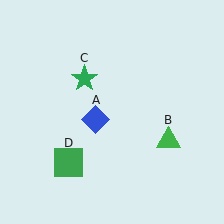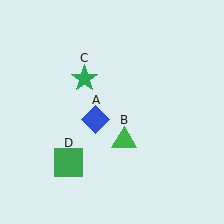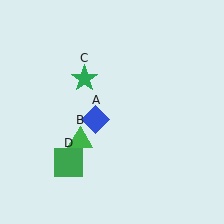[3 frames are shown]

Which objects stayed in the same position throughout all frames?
Blue diamond (object A) and green star (object C) and green square (object D) remained stationary.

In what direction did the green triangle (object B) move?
The green triangle (object B) moved left.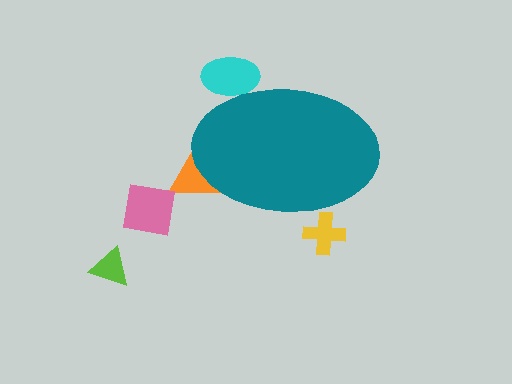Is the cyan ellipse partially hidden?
Yes, the cyan ellipse is partially hidden behind the teal ellipse.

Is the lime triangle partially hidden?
No, the lime triangle is fully visible.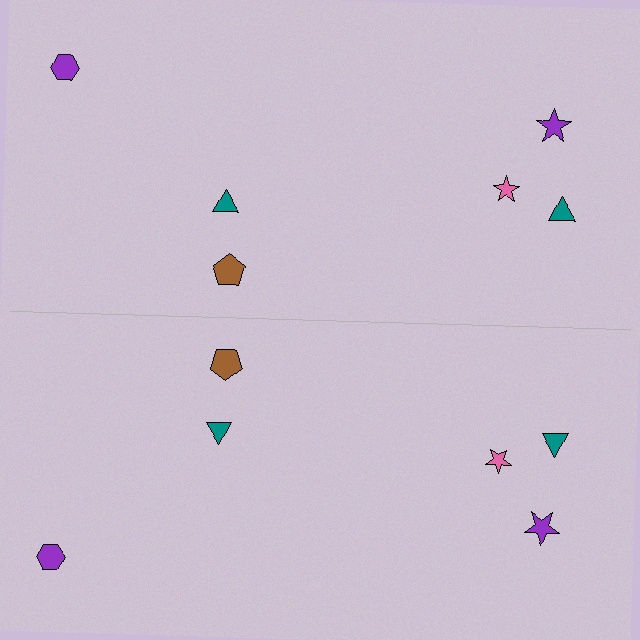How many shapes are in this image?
There are 12 shapes in this image.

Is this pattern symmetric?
Yes, this pattern has bilateral (reflection) symmetry.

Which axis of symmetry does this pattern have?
The pattern has a horizontal axis of symmetry running through the center of the image.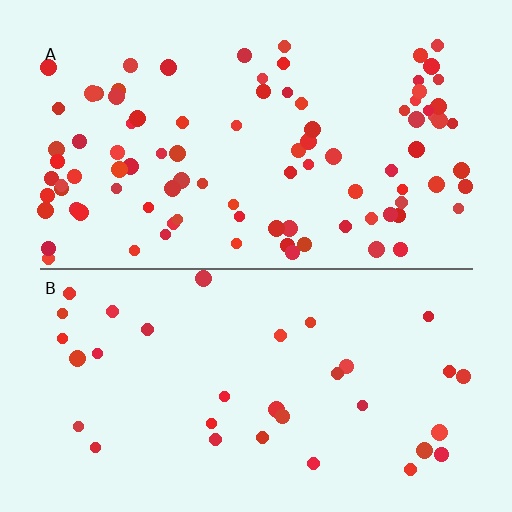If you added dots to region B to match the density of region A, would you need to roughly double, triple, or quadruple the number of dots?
Approximately triple.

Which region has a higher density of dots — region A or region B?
A (the top).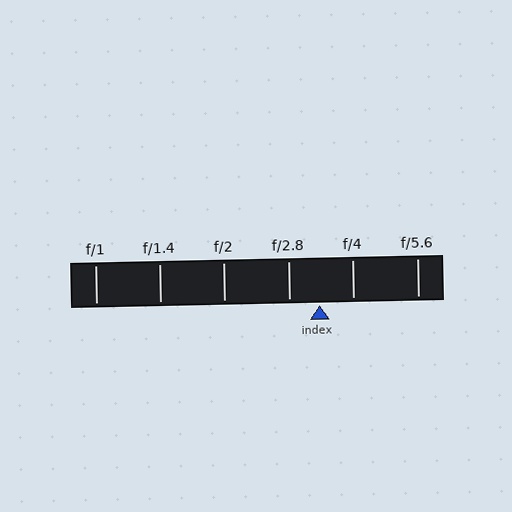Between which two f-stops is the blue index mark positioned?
The index mark is between f/2.8 and f/4.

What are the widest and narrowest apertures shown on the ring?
The widest aperture shown is f/1 and the narrowest is f/5.6.